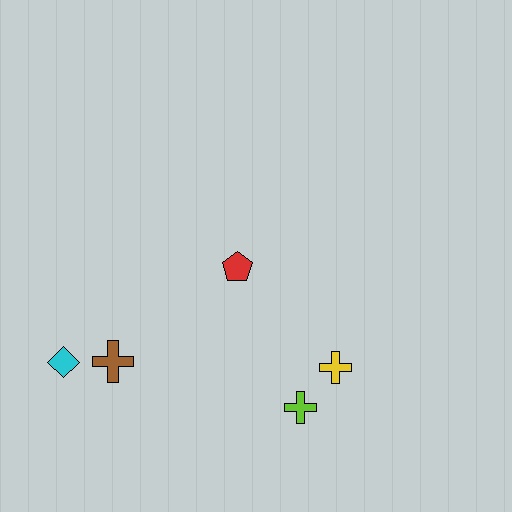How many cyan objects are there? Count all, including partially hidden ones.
There is 1 cyan object.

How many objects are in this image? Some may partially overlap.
There are 5 objects.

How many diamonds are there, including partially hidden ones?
There is 1 diamond.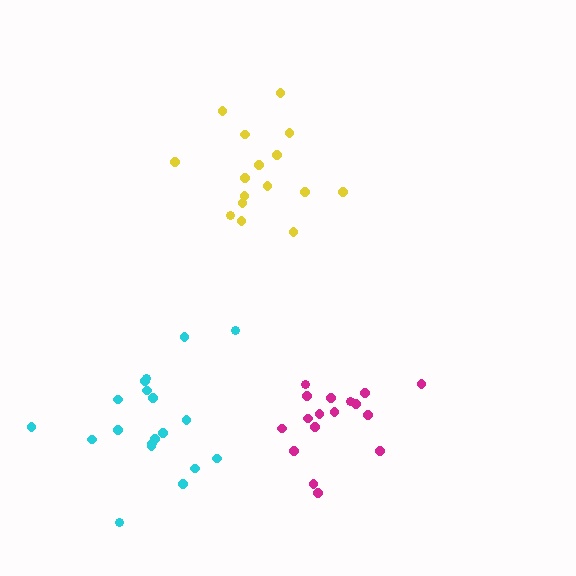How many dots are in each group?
Group 1: 16 dots, Group 2: 17 dots, Group 3: 19 dots (52 total).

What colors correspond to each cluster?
The clusters are colored: yellow, magenta, cyan.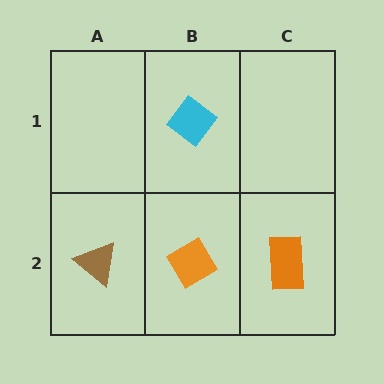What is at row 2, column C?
An orange rectangle.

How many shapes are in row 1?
1 shape.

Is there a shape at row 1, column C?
No, that cell is empty.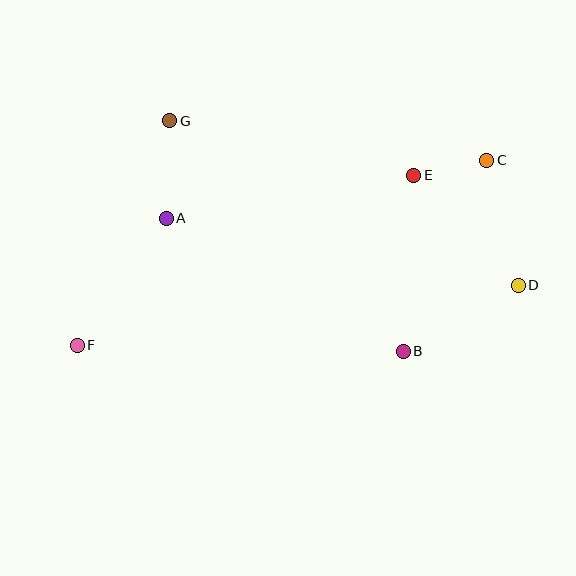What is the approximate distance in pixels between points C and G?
The distance between C and G is approximately 320 pixels.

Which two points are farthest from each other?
Points C and F are farthest from each other.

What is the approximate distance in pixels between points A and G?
The distance between A and G is approximately 97 pixels.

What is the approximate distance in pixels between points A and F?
The distance between A and F is approximately 155 pixels.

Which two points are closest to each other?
Points C and E are closest to each other.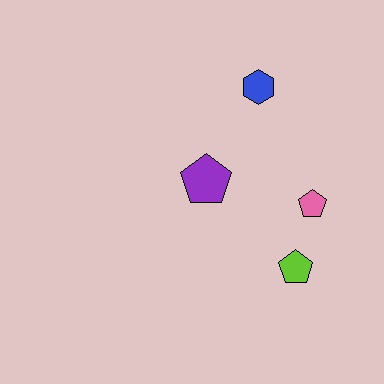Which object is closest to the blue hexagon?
The purple pentagon is closest to the blue hexagon.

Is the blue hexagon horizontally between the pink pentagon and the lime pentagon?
No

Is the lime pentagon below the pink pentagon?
Yes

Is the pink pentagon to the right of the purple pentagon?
Yes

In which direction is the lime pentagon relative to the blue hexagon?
The lime pentagon is below the blue hexagon.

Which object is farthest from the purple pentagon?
The lime pentagon is farthest from the purple pentagon.